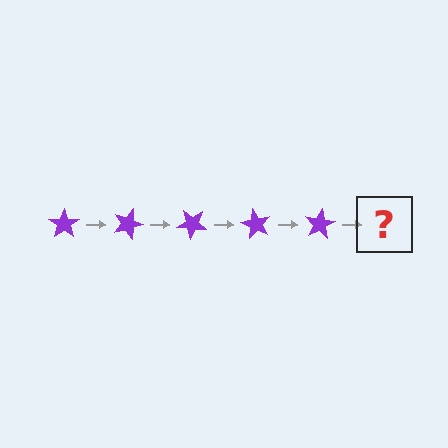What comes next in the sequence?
The next element should be a purple star rotated 100 degrees.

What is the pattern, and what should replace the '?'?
The pattern is that the star rotates 20 degrees each step. The '?' should be a purple star rotated 100 degrees.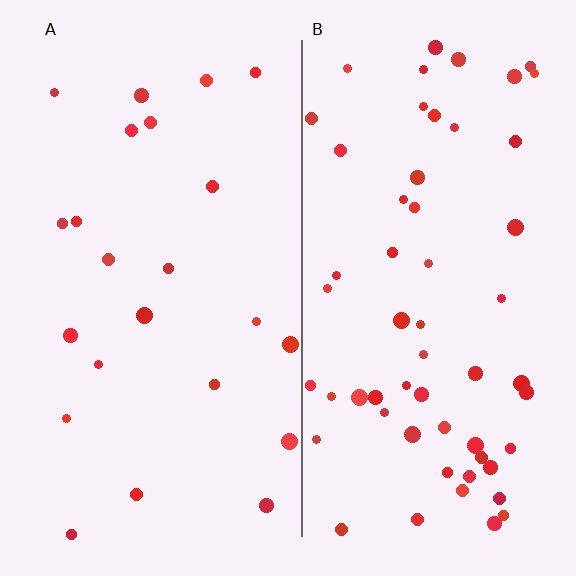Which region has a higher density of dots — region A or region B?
B (the right).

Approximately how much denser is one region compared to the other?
Approximately 2.5× — region B over region A.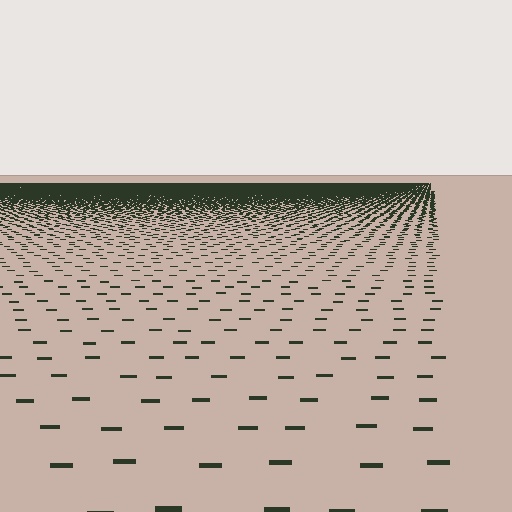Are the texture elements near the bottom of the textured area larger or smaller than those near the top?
Larger. Near the bottom, elements are closer to the viewer and appear at a bigger on-screen size.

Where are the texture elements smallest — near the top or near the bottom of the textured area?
Near the top.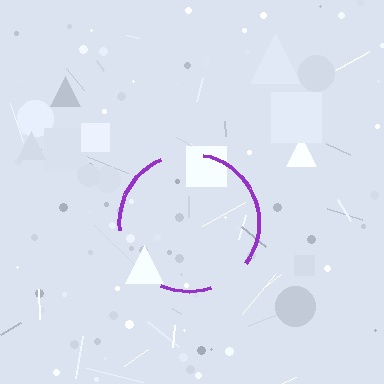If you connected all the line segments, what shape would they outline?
They would outline a circle.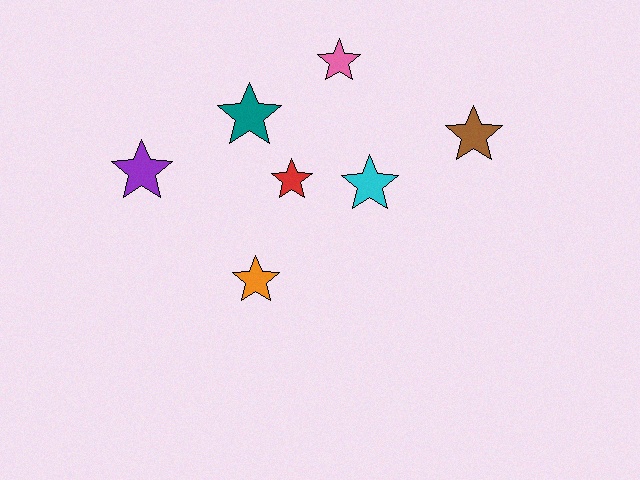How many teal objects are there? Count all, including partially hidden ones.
There is 1 teal object.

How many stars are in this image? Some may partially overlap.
There are 7 stars.